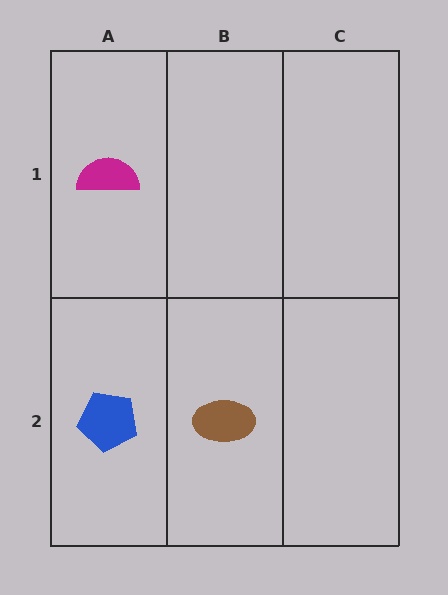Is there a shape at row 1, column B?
No, that cell is empty.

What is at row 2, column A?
A blue pentagon.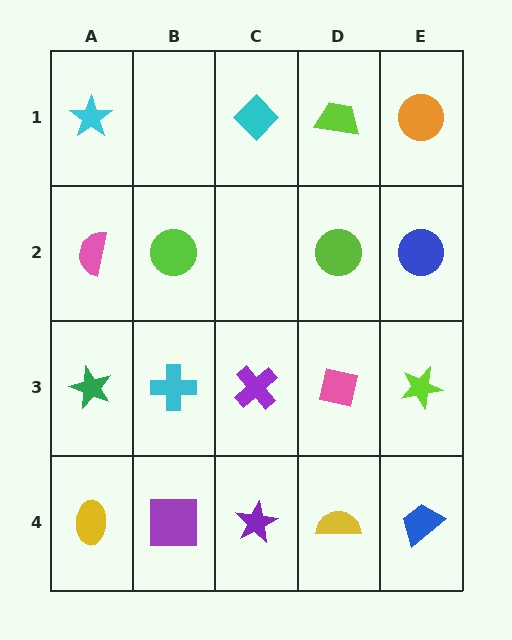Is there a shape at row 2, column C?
No, that cell is empty.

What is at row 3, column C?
A purple cross.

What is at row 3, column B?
A cyan cross.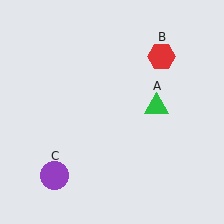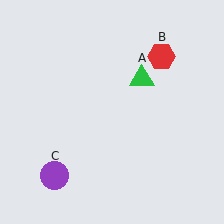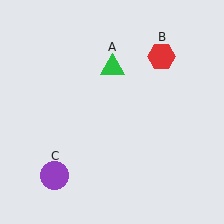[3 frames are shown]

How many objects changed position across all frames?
1 object changed position: green triangle (object A).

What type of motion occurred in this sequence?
The green triangle (object A) rotated counterclockwise around the center of the scene.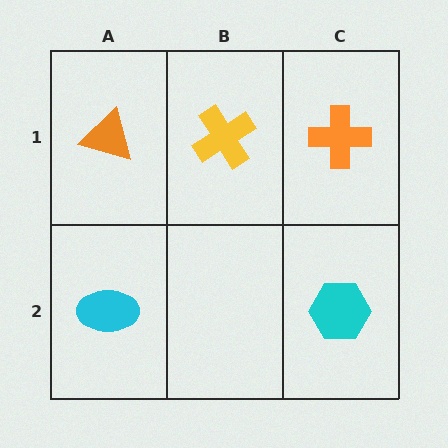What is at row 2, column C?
A cyan hexagon.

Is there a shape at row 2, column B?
No, that cell is empty.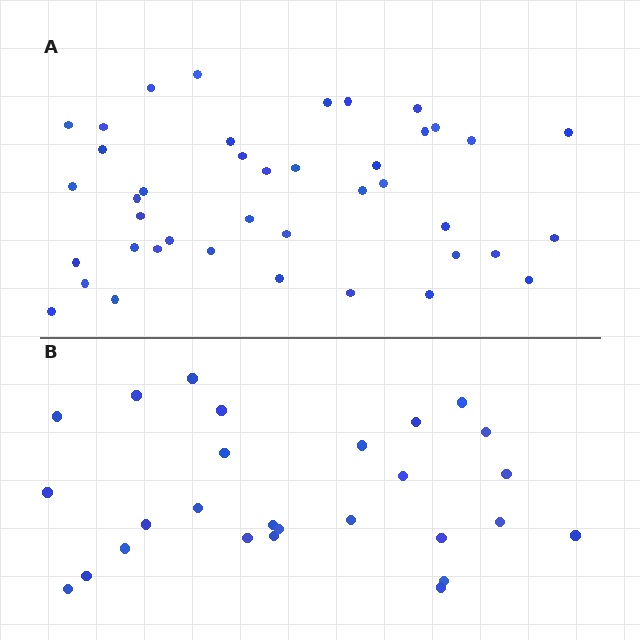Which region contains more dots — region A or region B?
Region A (the top region) has more dots.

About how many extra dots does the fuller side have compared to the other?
Region A has approximately 15 more dots than region B.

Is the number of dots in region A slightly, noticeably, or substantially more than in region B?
Region A has substantially more. The ratio is roughly 1.5 to 1.